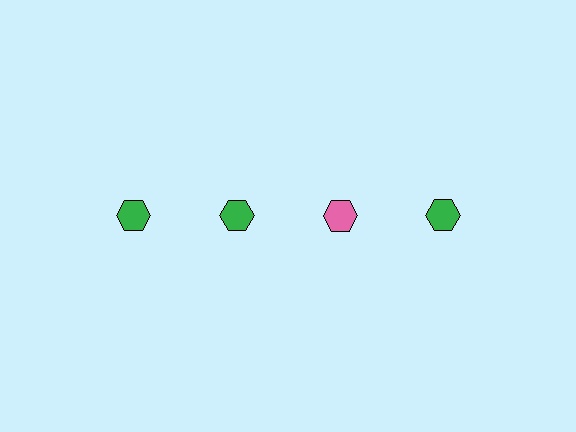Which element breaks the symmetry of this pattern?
The pink hexagon in the top row, center column breaks the symmetry. All other shapes are green hexagons.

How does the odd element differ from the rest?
It has a different color: pink instead of green.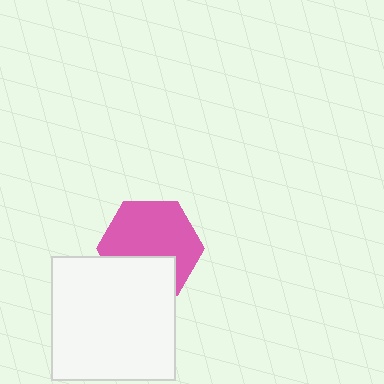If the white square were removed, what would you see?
You would see the complete pink hexagon.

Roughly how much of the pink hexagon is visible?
Most of it is visible (roughly 67%).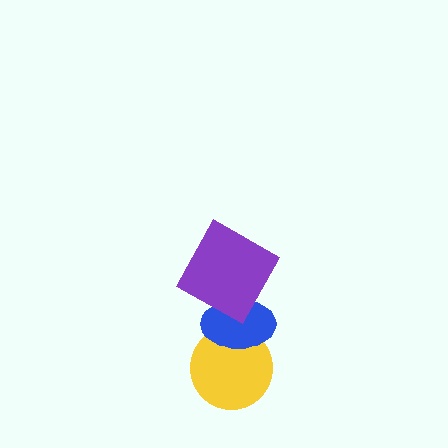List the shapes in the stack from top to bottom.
From top to bottom: the purple square, the blue ellipse, the yellow circle.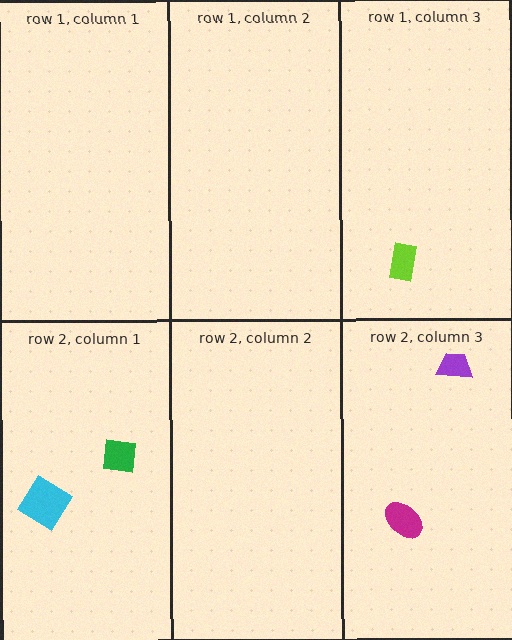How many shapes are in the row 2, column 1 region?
2.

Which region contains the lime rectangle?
The row 1, column 3 region.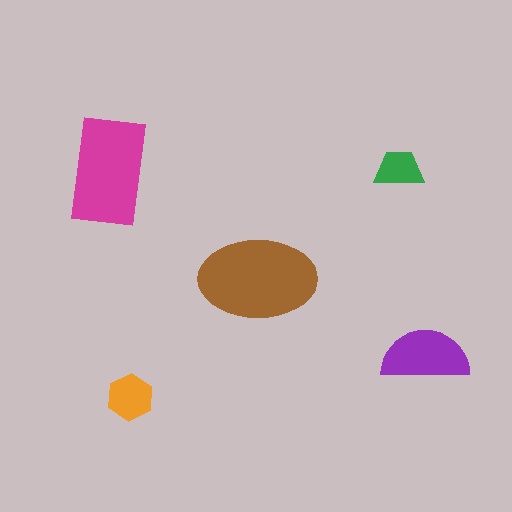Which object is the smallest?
The green trapezoid.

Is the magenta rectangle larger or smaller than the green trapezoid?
Larger.